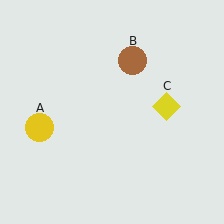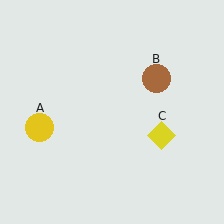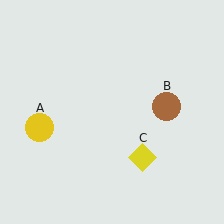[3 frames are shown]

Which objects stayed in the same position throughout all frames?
Yellow circle (object A) remained stationary.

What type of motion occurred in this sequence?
The brown circle (object B), yellow diamond (object C) rotated clockwise around the center of the scene.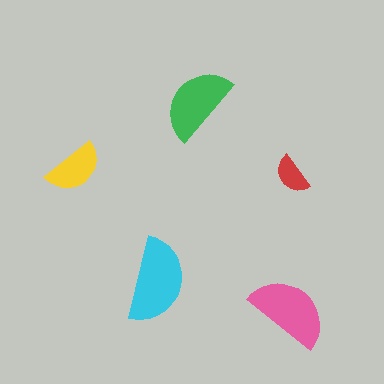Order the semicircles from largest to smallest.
the cyan one, the pink one, the green one, the yellow one, the red one.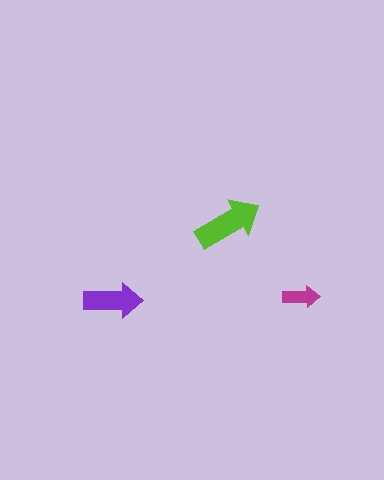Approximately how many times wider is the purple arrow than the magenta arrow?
About 1.5 times wider.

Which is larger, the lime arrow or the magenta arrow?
The lime one.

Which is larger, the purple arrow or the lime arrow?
The lime one.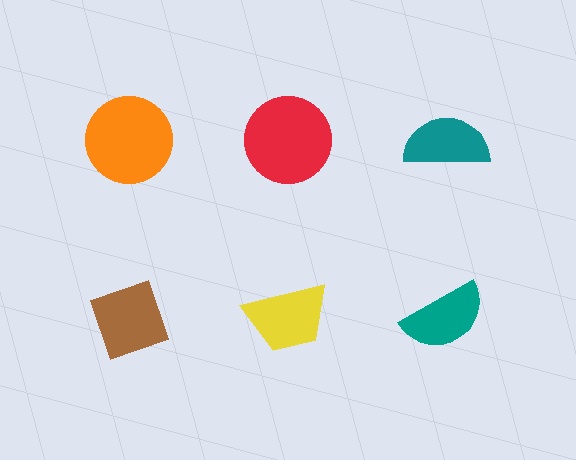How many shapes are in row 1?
3 shapes.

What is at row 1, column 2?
A red circle.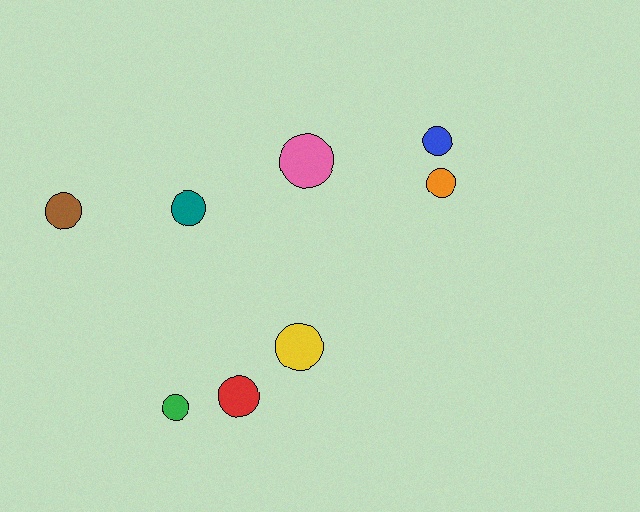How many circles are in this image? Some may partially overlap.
There are 8 circles.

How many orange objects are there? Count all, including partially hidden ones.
There is 1 orange object.